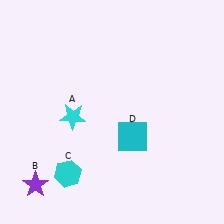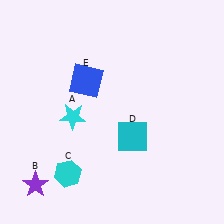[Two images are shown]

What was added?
A blue square (E) was added in Image 2.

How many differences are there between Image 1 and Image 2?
There is 1 difference between the two images.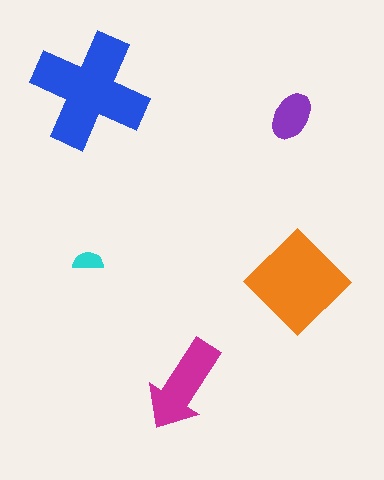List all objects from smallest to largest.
The cyan semicircle, the purple ellipse, the magenta arrow, the orange diamond, the blue cross.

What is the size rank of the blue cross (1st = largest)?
1st.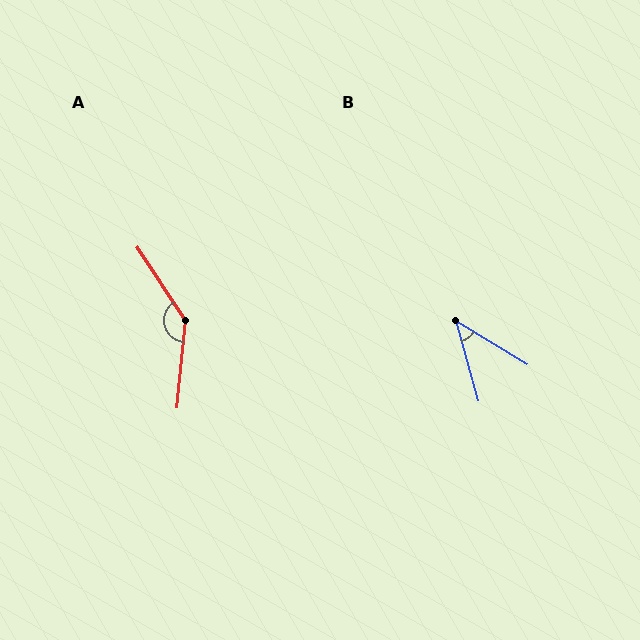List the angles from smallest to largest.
B (43°), A (141°).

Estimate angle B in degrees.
Approximately 43 degrees.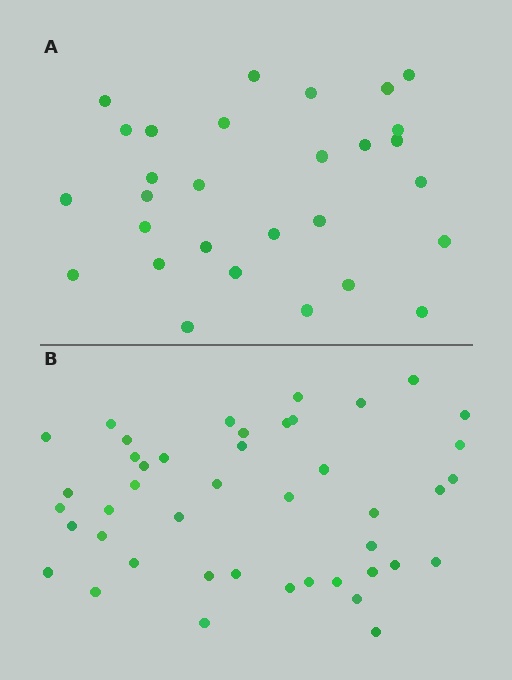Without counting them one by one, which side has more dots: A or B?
Region B (the bottom region) has more dots.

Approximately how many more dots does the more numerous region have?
Region B has approximately 15 more dots than region A.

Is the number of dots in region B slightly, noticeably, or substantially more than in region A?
Region B has substantially more. The ratio is roughly 1.5 to 1.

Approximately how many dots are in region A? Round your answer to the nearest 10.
About 30 dots. (The exact count is 29, which rounds to 30.)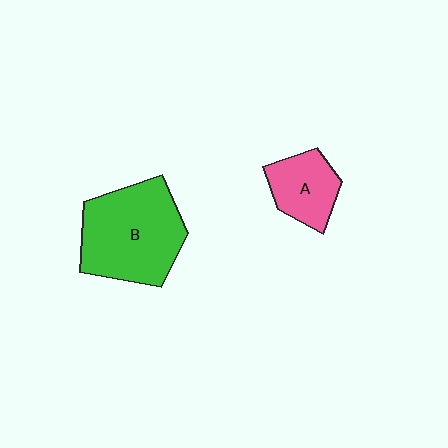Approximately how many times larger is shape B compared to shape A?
Approximately 2.1 times.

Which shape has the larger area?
Shape B (green).